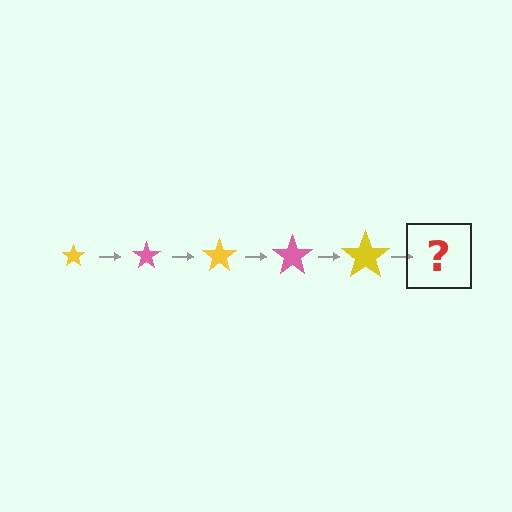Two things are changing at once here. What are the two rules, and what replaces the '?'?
The two rules are that the star grows larger each step and the color cycles through yellow and pink. The '?' should be a pink star, larger than the previous one.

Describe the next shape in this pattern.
It should be a pink star, larger than the previous one.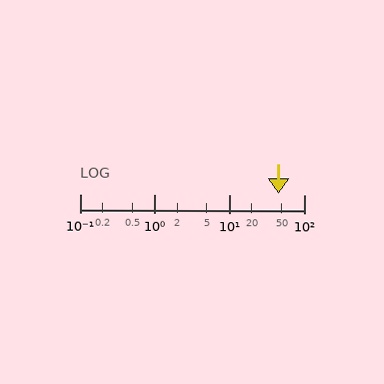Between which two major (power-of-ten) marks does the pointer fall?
The pointer is between 10 and 100.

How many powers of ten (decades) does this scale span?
The scale spans 3 decades, from 0.1 to 100.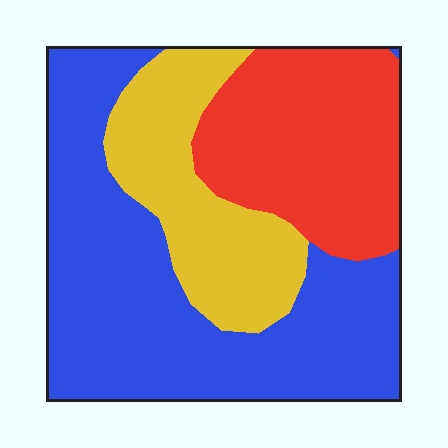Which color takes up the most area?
Blue, at roughly 50%.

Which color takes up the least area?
Yellow, at roughly 25%.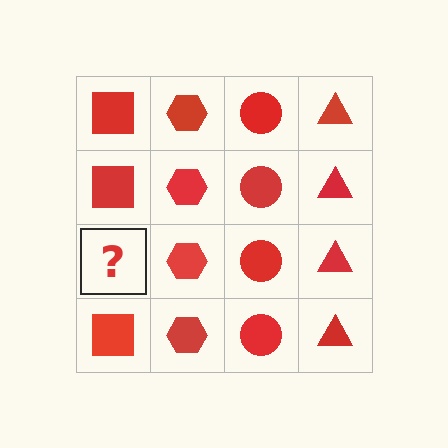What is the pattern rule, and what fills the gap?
The rule is that each column has a consistent shape. The gap should be filled with a red square.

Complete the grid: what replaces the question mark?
The question mark should be replaced with a red square.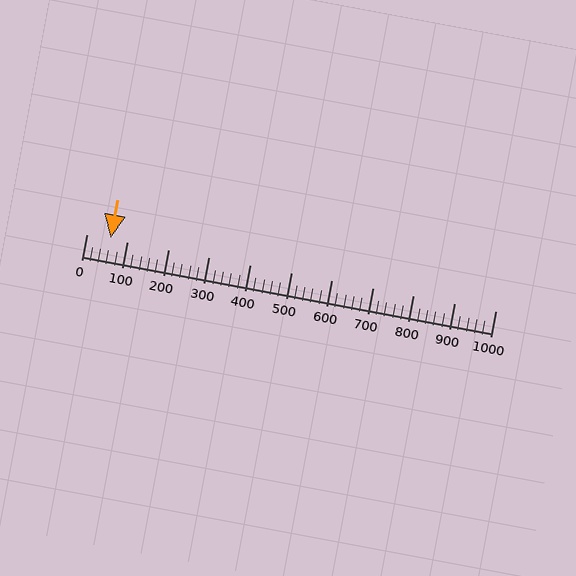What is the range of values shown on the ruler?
The ruler shows values from 0 to 1000.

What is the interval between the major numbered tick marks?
The major tick marks are spaced 100 units apart.